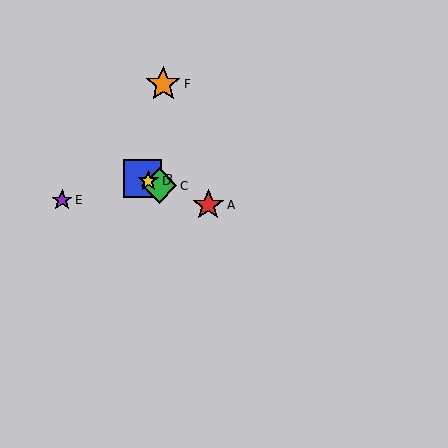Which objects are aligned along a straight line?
Objects A, B, C, D are aligned along a straight line.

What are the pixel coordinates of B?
Object B is at (142, 179).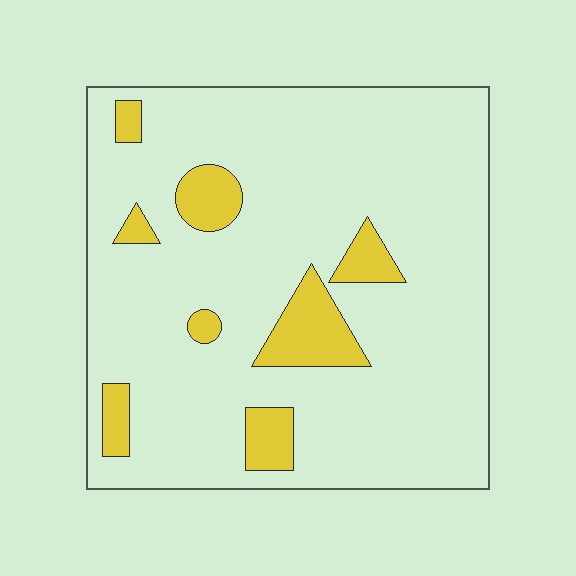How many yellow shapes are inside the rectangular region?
8.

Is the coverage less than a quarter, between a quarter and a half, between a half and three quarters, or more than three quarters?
Less than a quarter.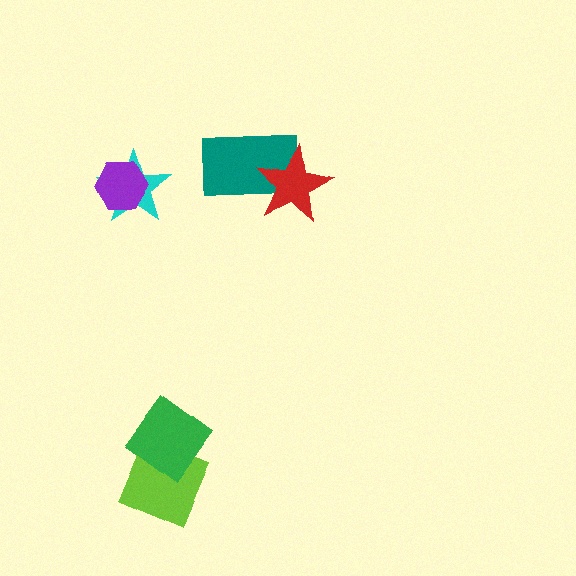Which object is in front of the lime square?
The green diamond is in front of the lime square.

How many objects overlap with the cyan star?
1 object overlaps with the cyan star.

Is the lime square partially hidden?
Yes, it is partially covered by another shape.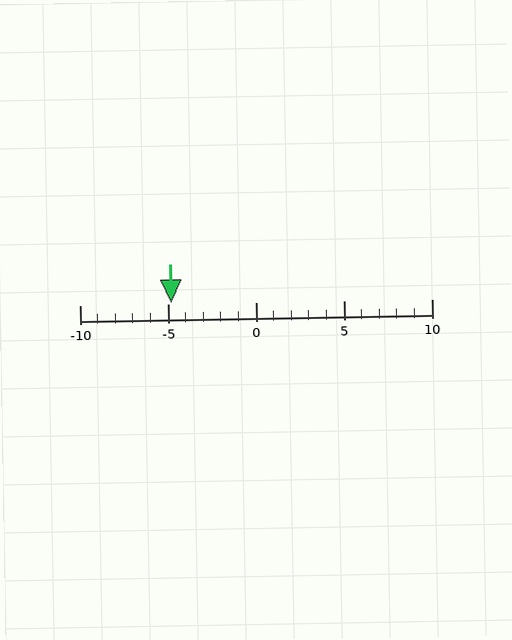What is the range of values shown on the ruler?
The ruler shows values from -10 to 10.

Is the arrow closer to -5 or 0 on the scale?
The arrow is closer to -5.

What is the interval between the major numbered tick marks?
The major tick marks are spaced 5 units apart.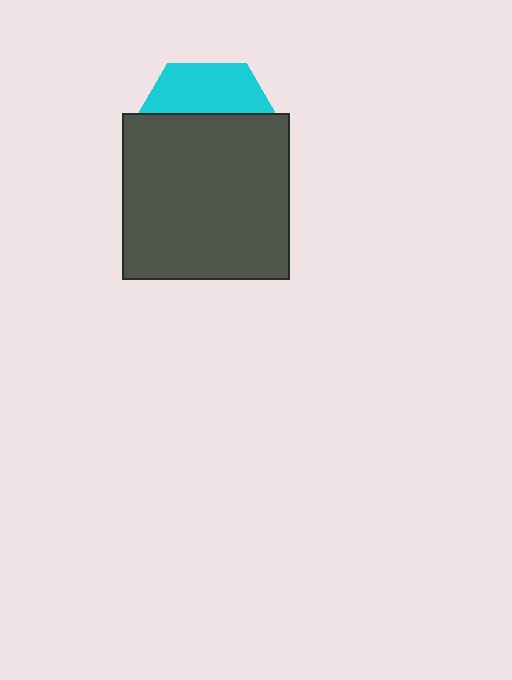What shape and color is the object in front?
The object in front is a dark gray square.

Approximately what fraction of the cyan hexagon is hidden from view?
Roughly 67% of the cyan hexagon is hidden behind the dark gray square.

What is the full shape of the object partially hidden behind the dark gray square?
The partially hidden object is a cyan hexagon.